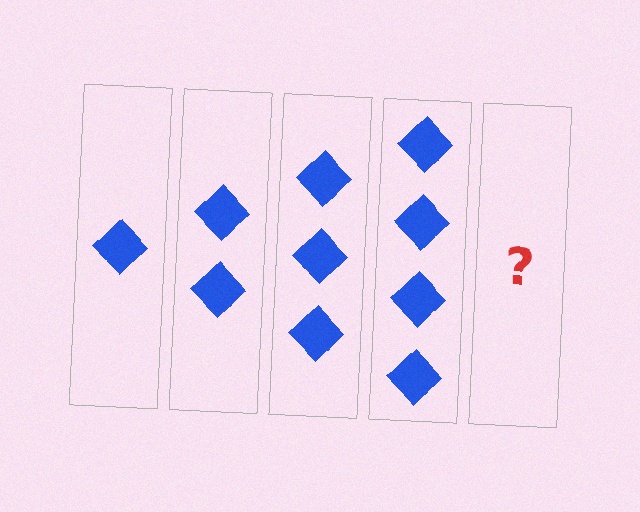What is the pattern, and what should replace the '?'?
The pattern is that each step adds one more diamond. The '?' should be 5 diamonds.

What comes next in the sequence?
The next element should be 5 diamonds.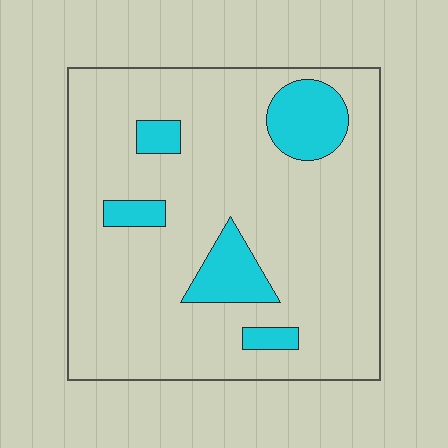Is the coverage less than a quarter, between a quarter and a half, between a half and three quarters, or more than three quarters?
Less than a quarter.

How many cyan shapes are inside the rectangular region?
5.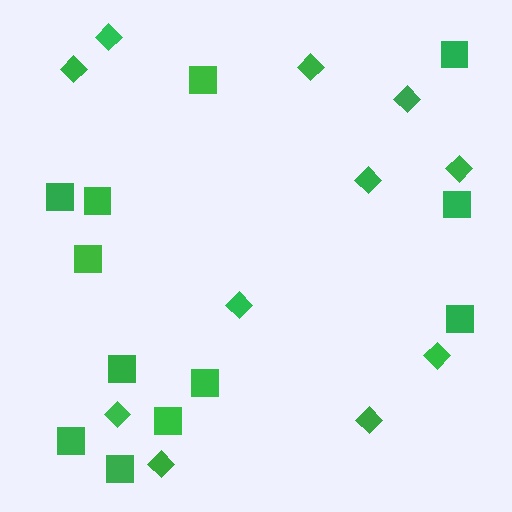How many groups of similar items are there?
There are 2 groups: one group of squares (12) and one group of diamonds (11).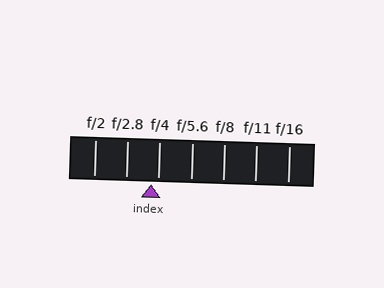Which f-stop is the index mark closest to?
The index mark is closest to f/4.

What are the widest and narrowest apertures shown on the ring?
The widest aperture shown is f/2 and the narrowest is f/16.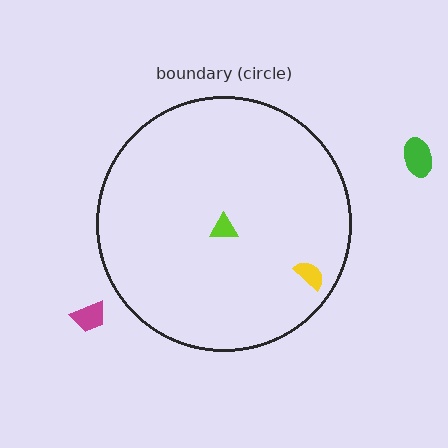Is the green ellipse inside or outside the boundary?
Outside.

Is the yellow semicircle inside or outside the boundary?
Inside.